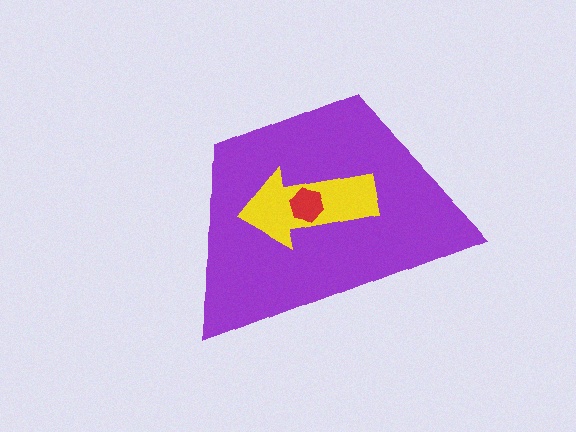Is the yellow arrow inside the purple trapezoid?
Yes.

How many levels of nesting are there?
3.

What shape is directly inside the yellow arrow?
The red hexagon.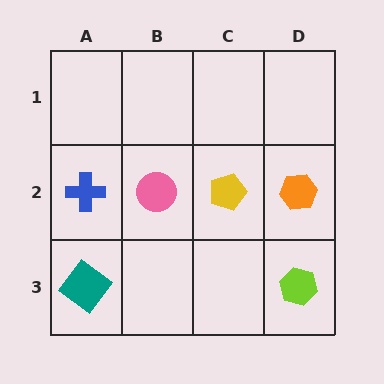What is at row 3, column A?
A teal diamond.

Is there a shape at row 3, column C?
No, that cell is empty.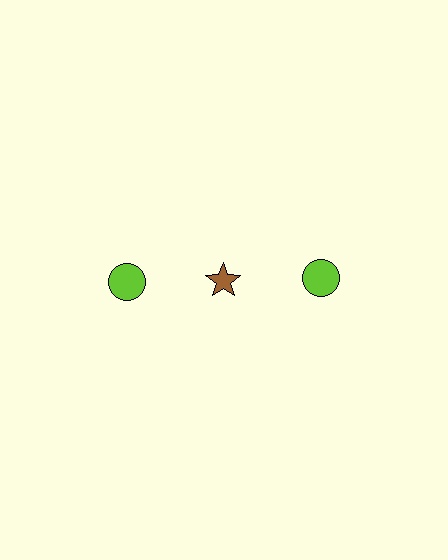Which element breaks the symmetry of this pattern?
The brown star in the top row, second from left column breaks the symmetry. All other shapes are lime circles.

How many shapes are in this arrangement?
There are 3 shapes arranged in a grid pattern.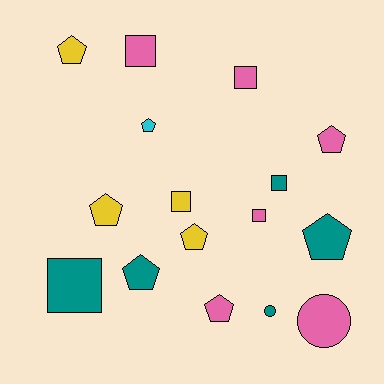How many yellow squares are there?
There is 1 yellow square.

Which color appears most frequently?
Pink, with 6 objects.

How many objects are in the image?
There are 16 objects.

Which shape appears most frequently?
Pentagon, with 8 objects.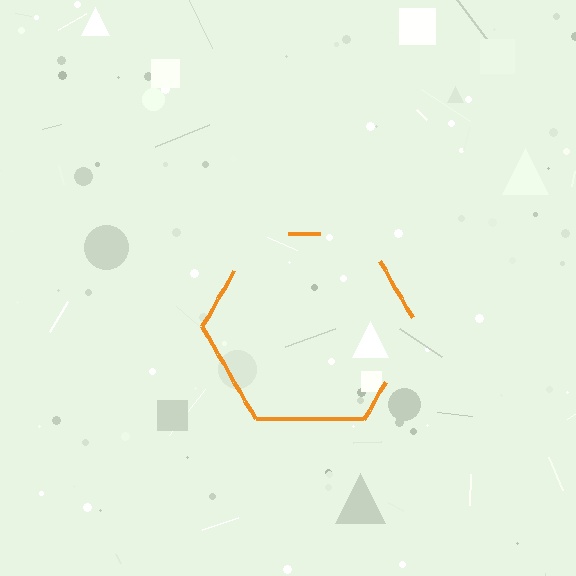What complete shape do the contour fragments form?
The contour fragments form a hexagon.